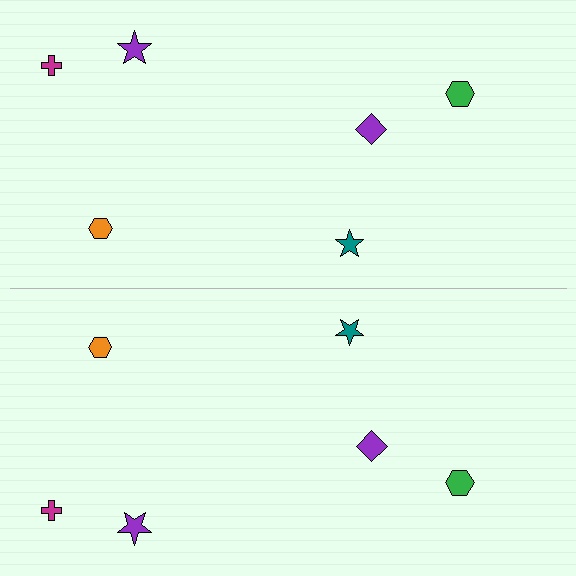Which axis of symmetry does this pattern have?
The pattern has a horizontal axis of symmetry running through the center of the image.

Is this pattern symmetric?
Yes, this pattern has bilateral (reflection) symmetry.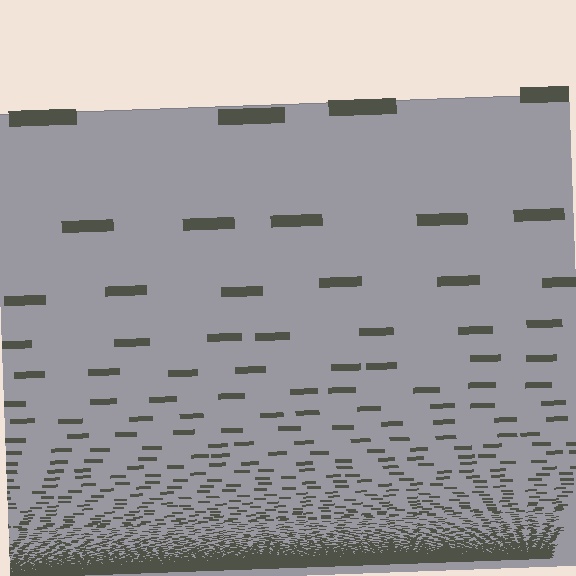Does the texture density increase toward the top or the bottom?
Density increases toward the bottom.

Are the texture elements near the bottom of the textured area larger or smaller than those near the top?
Smaller. The gradient is inverted — elements near the bottom are smaller and denser.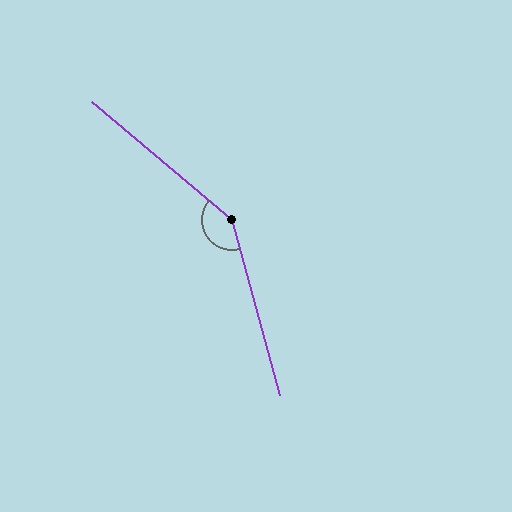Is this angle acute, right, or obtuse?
It is obtuse.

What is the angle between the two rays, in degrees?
Approximately 145 degrees.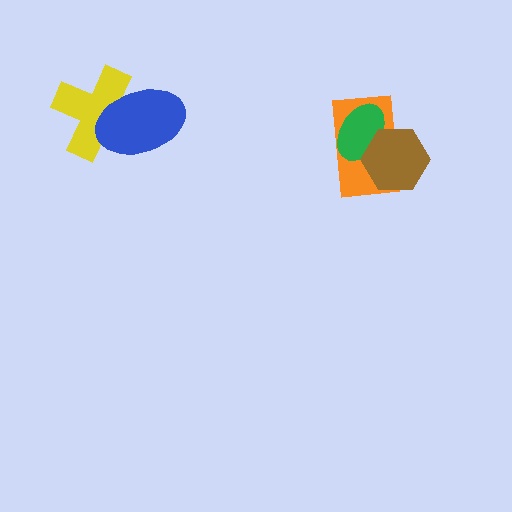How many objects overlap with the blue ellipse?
1 object overlaps with the blue ellipse.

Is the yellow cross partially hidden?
Yes, it is partially covered by another shape.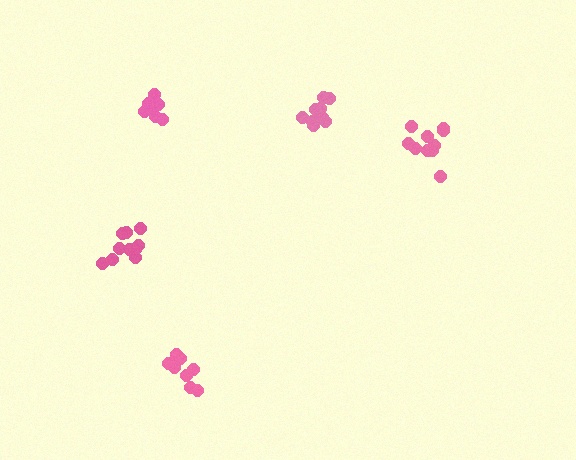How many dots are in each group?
Group 1: 7 dots, Group 2: 8 dots, Group 3: 9 dots, Group 4: 10 dots, Group 5: 10 dots (44 total).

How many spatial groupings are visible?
There are 5 spatial groupings.